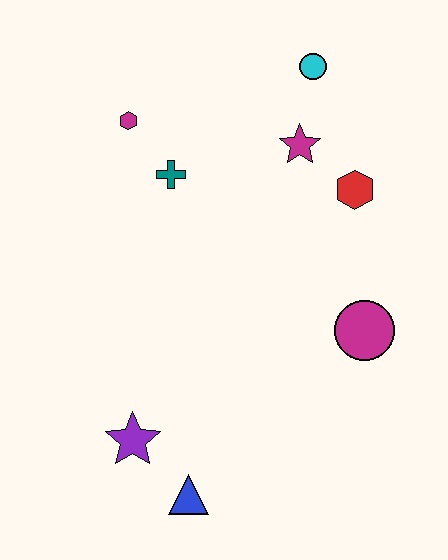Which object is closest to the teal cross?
The magenta hexagon is closest to the teal cross.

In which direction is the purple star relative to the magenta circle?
The purple star is to the left of the magenta circle.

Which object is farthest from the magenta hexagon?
The blue triangle is farthest from the magenta hexagon.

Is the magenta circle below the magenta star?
Yes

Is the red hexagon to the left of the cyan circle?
No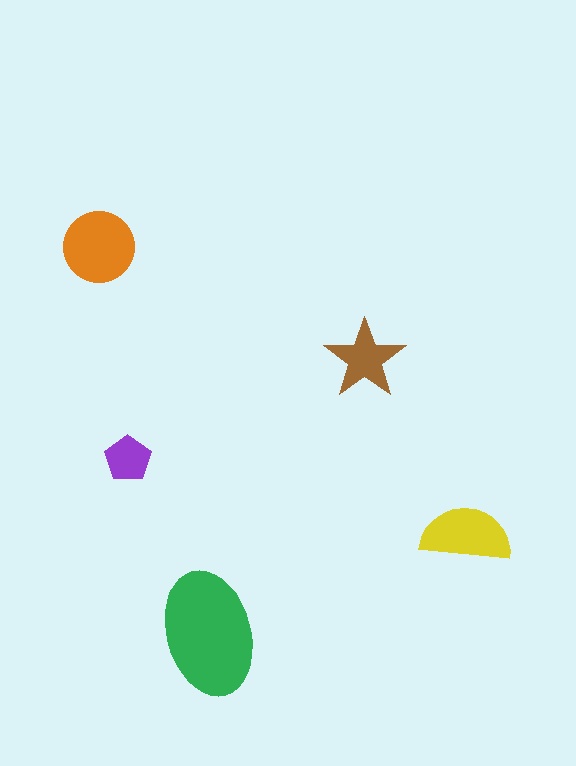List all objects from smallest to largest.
The purple pentagon, the brown star, the yellow semicircle, the orange circle, the green ellipse.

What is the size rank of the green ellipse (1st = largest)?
1st.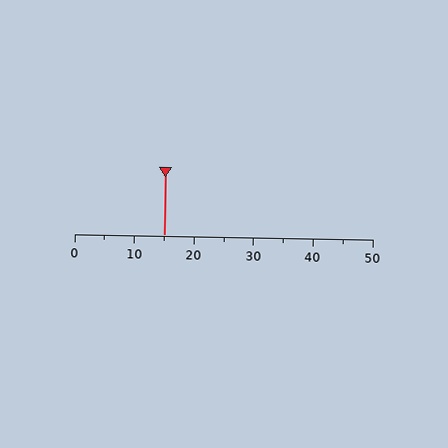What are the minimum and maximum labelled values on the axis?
The axis runs from 0 to 50.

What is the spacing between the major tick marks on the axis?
The major ticks are spaced 10 apart.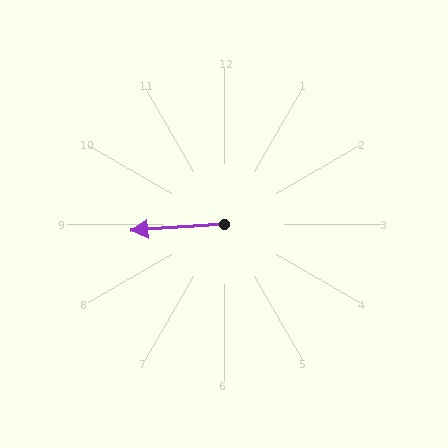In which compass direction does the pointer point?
West.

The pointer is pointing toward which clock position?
Roughly 9 o'clock.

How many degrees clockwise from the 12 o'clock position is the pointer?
Approximately 266 degrees.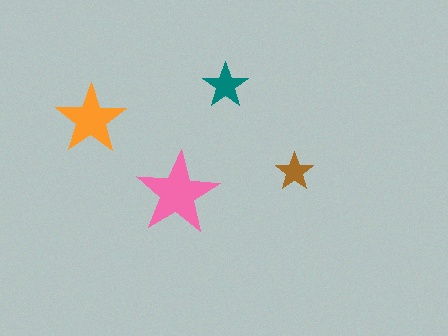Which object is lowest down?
The pink star is bottommost.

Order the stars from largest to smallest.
the pink one, the orange one, the teal one, the brown one.